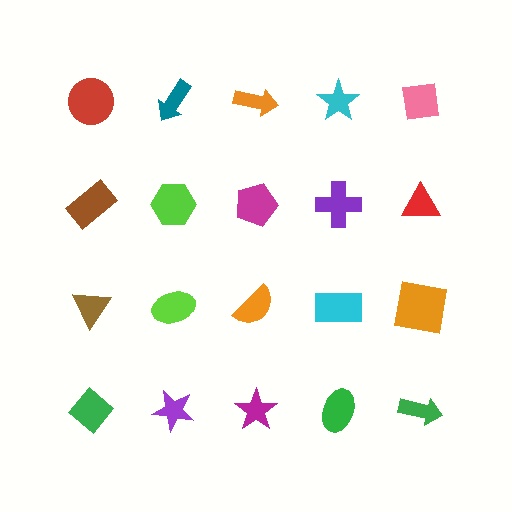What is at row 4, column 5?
A green arrow.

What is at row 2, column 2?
A lime hexagon.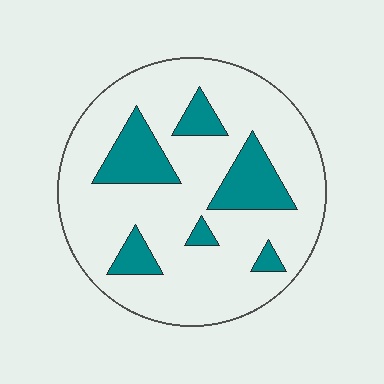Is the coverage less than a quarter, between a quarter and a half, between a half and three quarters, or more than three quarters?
Less than a quarter.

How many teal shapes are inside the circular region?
6.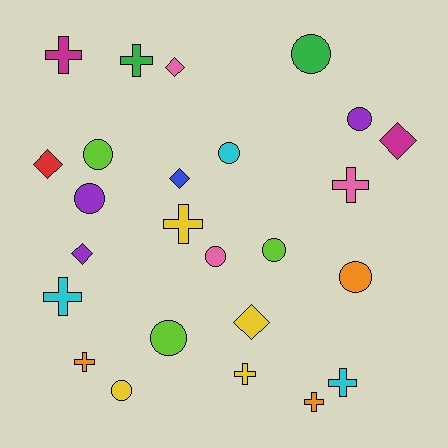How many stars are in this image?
There are no stars.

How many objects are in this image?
There are 25 objects.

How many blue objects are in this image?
There is 1 blue object.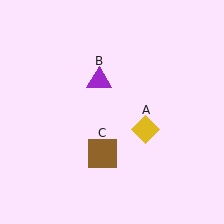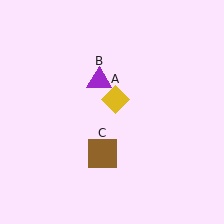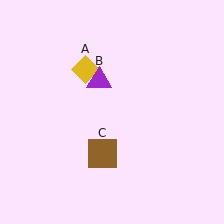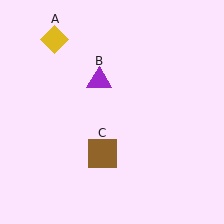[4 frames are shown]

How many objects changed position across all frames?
1 object changed position: yellow diamond (object A).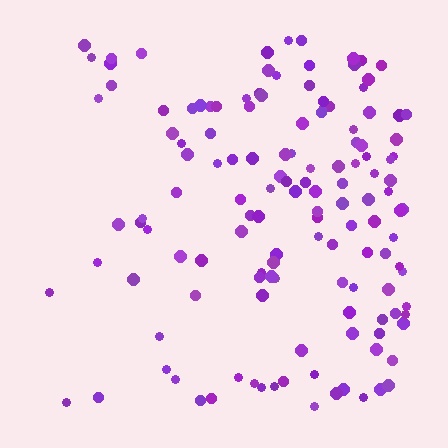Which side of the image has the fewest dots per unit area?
The left.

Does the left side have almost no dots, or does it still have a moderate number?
Still a moderate number, just noticeably fewer than the right.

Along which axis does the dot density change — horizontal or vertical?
Horizontal.